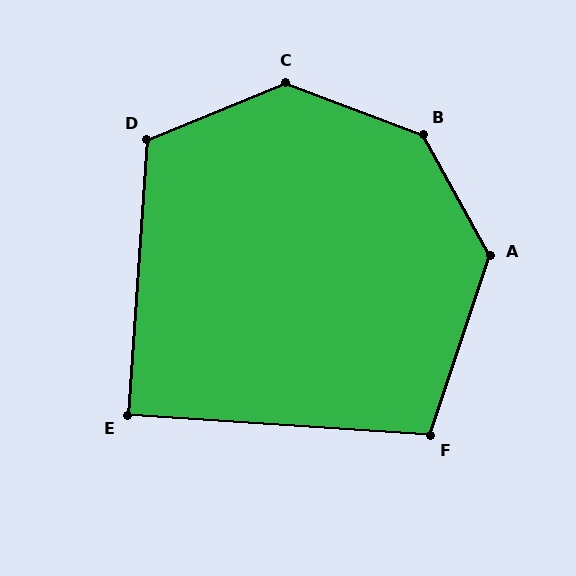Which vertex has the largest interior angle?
B, at approximately 139 degrees.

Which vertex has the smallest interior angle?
E, at approximately 90 degrees.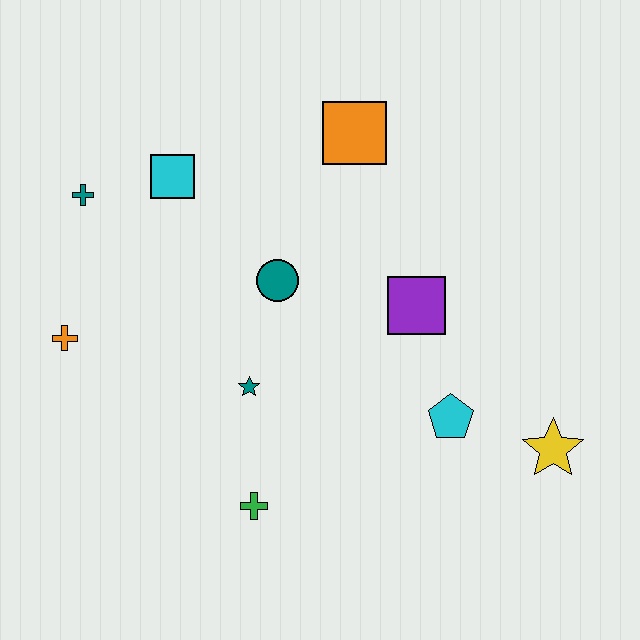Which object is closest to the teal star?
The teal circle is closest to the teal star.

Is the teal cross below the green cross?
No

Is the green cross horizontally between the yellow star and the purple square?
No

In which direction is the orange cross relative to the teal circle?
The orange cross is to the left of the teal circle.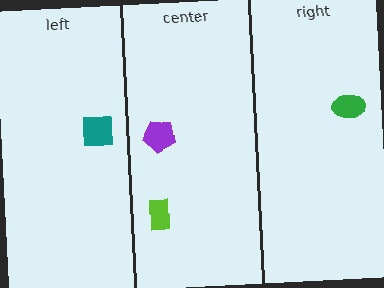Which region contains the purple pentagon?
The center region.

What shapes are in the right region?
The green ellipse.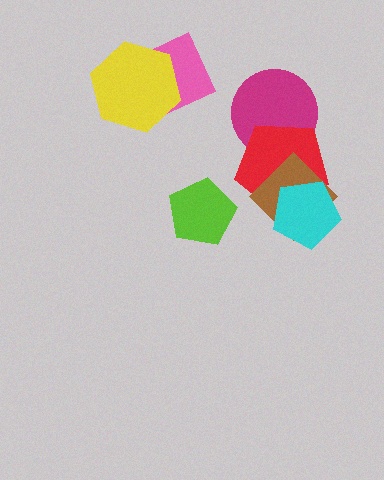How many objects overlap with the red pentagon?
3 objects overlap with the red pentagon.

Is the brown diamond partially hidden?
Yes, it is partially covered by another shape.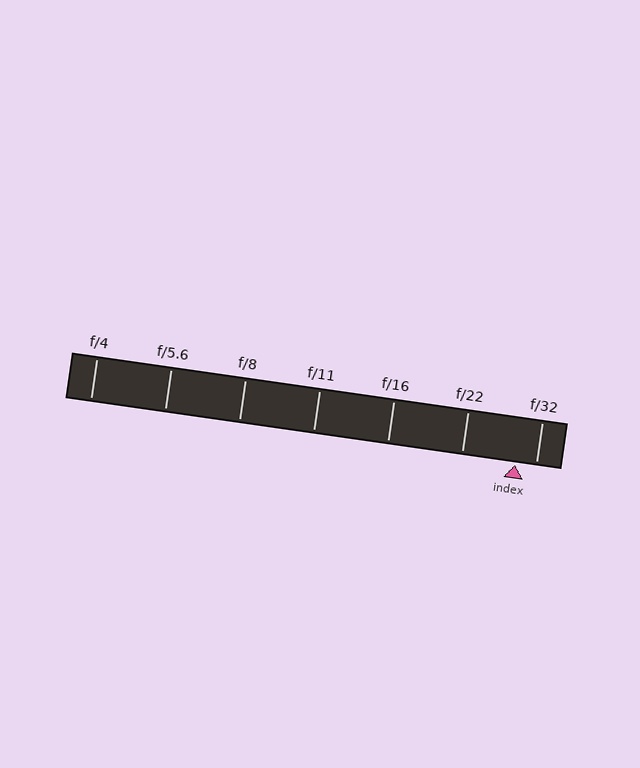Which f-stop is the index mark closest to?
The index mark is closest to f/32.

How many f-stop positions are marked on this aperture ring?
There are 7 f-stop positions marked.